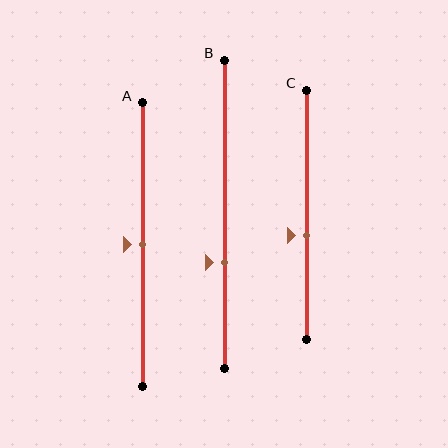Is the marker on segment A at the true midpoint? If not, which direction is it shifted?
Yes, the marker on segment A is at the true midpoint.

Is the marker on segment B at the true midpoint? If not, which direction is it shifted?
No, the marker on segment B is shifted downward by about 16% of the segment length.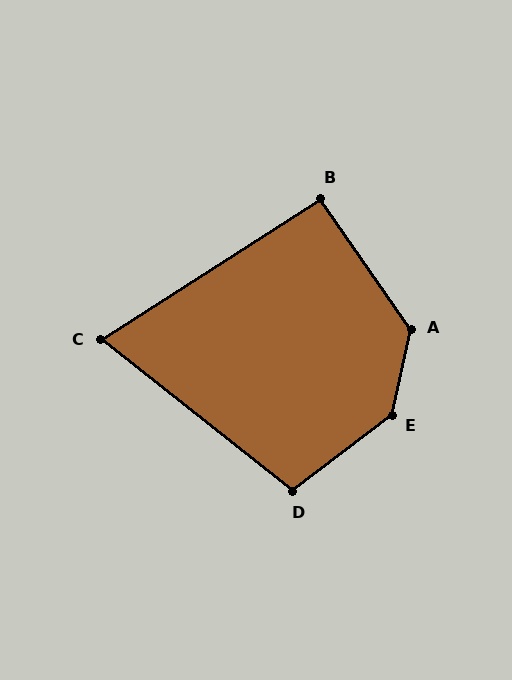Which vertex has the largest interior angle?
E, at approximately 140 degrees.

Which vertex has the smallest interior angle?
C, at approximately 71 degrees.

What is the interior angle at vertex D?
Approximately 104 degrees (obtuse).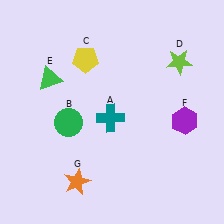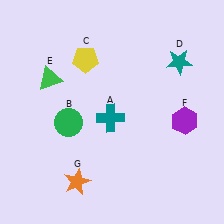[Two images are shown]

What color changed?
The star (D) changed from lime in Image 1 to teal in Image 2.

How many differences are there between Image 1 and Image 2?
There is 1 difference between the two images.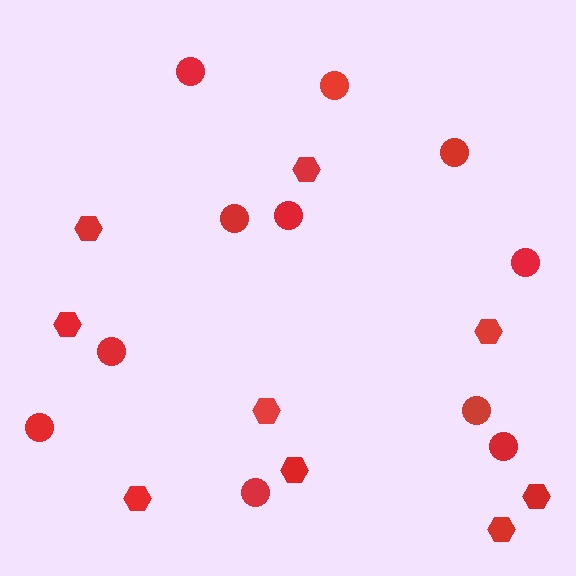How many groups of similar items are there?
There are 2 groups: one group of hexagons (9) and one group of circles (11).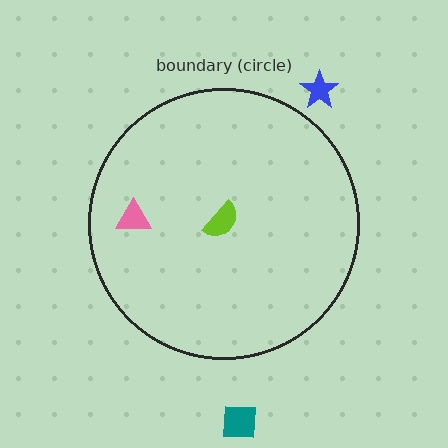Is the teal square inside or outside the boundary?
Outside.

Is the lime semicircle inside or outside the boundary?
Inside.